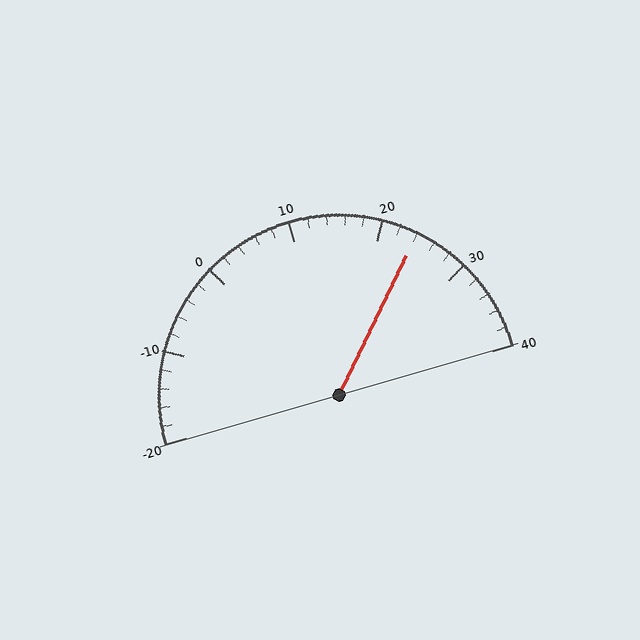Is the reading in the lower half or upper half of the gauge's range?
The reading is in the upper half of the range (-20 to 40).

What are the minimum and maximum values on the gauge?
The gauge ranges from -20 to 40.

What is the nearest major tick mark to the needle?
The nearest major tick mark is 20.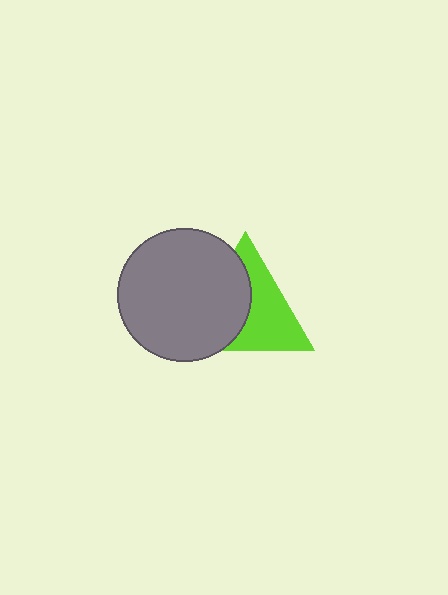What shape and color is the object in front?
The object in front is a gray circle.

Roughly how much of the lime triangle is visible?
About half of it is visible (roughly 53%).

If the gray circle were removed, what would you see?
You would see the complete lime triangle.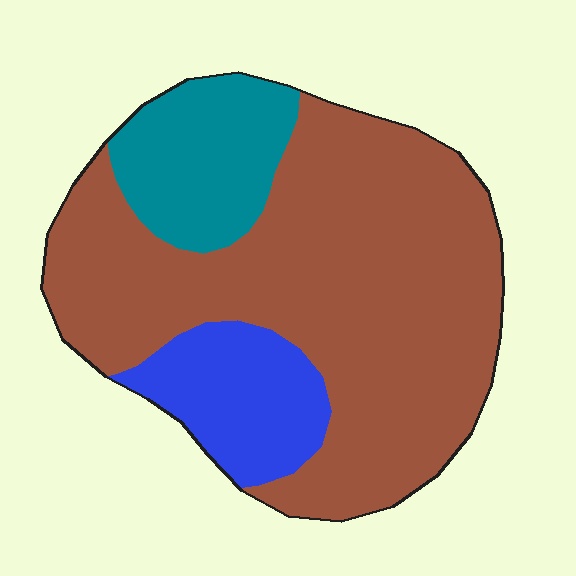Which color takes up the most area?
Brown, at roughly 70%.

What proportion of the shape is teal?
Teal covers about 15% of the shape.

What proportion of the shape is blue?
Blue takes up about one sixth (1/6) of the shape.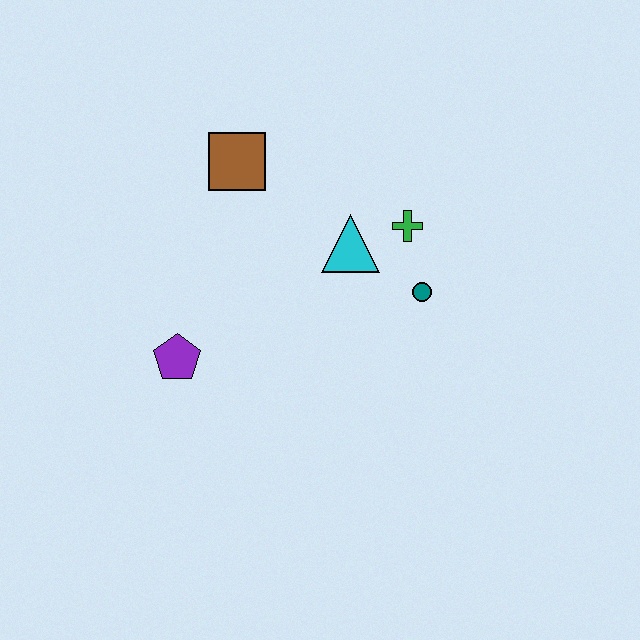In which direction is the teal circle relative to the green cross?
The teal circle is below the green cross.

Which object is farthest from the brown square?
The teal circle is farthest from the brown square.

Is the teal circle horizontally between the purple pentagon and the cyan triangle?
No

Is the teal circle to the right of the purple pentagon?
Yes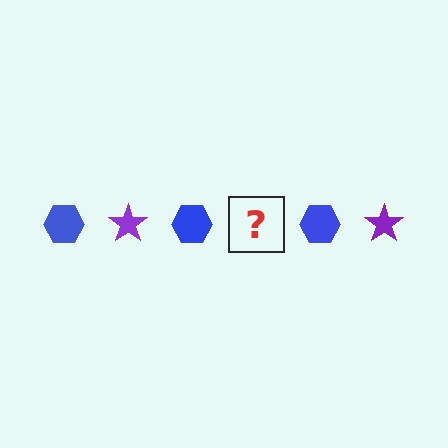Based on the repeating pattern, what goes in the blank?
The blank should be a purple star.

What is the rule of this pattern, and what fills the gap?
The rule is that the pattern alternates between blue hexagon and purple star. The gap should be filled with a purple star.